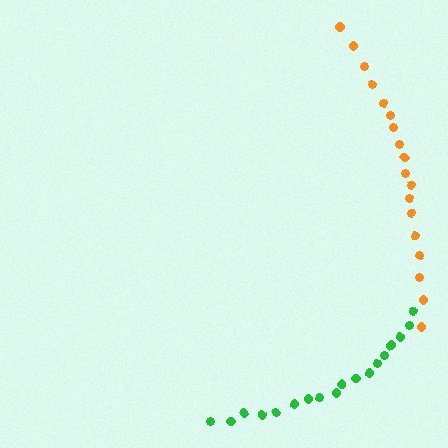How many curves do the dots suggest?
There are 2 distinct paths.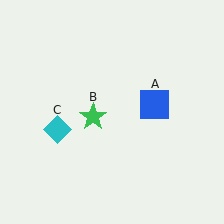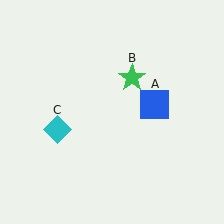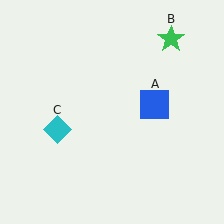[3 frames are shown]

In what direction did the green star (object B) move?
The green star (object B) moved up and to the right.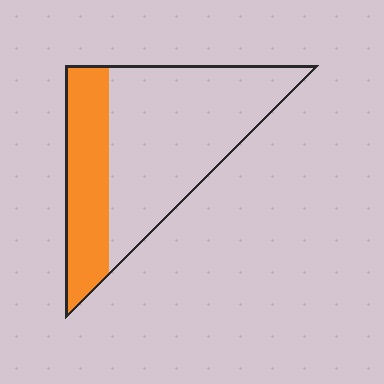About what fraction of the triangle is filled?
About one third (1/3).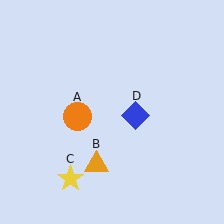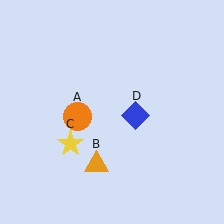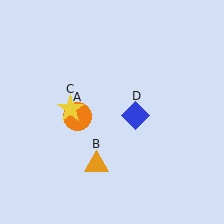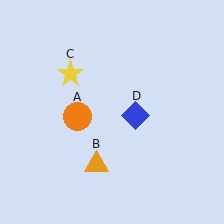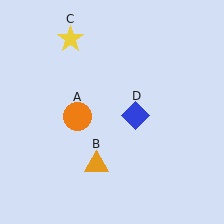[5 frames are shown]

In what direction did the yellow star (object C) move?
The yellow star (object C) moved up.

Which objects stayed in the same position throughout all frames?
Orange circle (object A) and orange triangle (object B) and blue diamond (object D) remained stationary.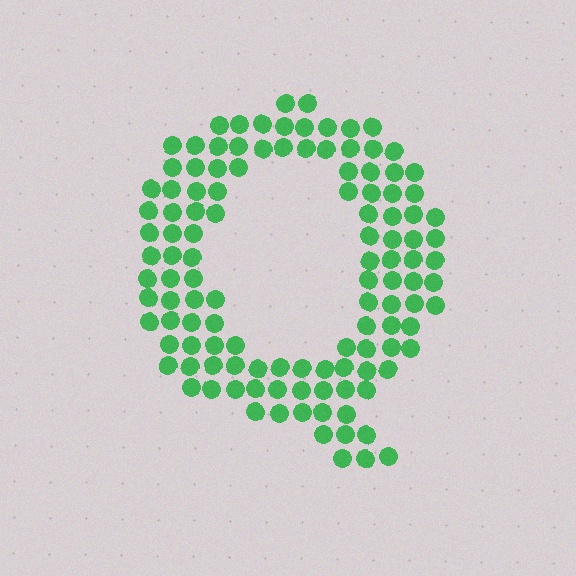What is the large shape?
The large shape is the letter Q.